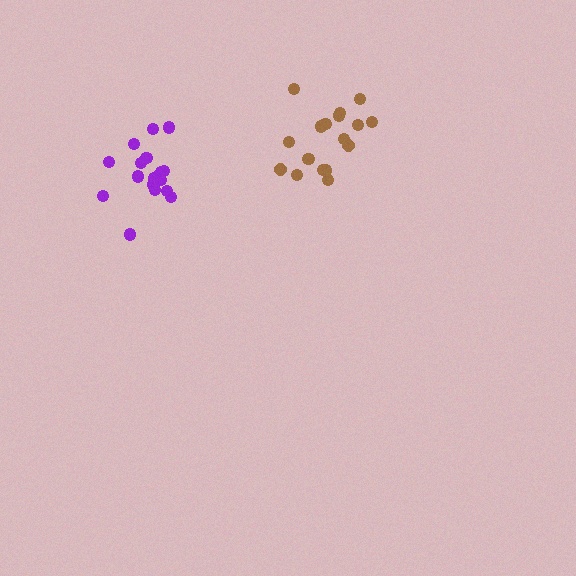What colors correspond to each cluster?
The clusters are colored: purple, brown.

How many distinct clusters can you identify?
There are 2 distinct clusters.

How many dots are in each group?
Group 1: 19 dots, Group 2: 17 dots (36 total).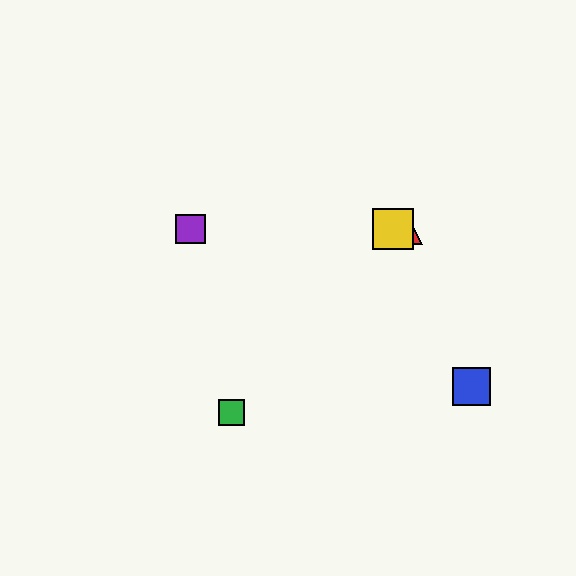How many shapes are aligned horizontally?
3 shapes (the red triangle, the yellow square, the purple square) are aligned horizontally.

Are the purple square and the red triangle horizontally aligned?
Yes, both are at y≈229.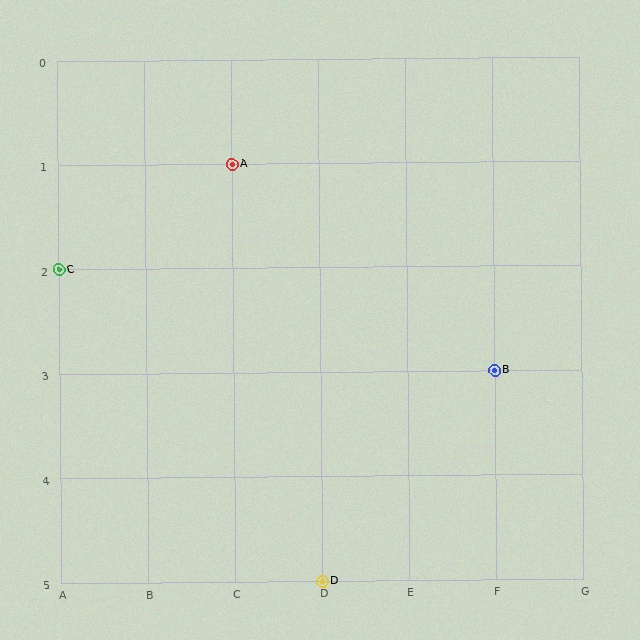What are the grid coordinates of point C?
Point C is at grid coordinates (A, 2).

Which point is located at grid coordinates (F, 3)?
Point B is at (F, 3).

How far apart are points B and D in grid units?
Points B and D are 2 columns and 2 rows apart (about 2.8 grid units diagonally).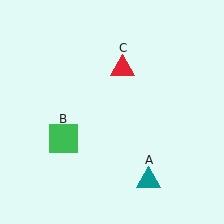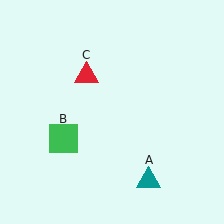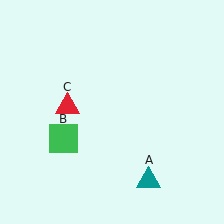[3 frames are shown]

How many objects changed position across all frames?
1 object changed position: red triangle (object C).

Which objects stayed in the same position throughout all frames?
Teal triangle (object A) and green square (object B) remained stationary.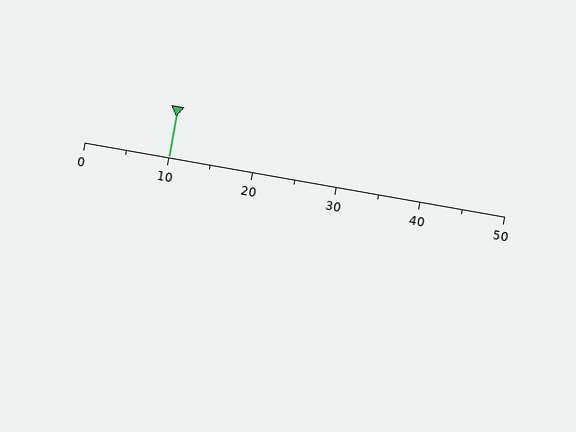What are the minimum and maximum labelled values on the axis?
The axis runs from 0 to 50.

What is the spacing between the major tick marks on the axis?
The major ticks are spaced 10 apart.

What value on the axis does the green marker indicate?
The marker indicates approximately 10.